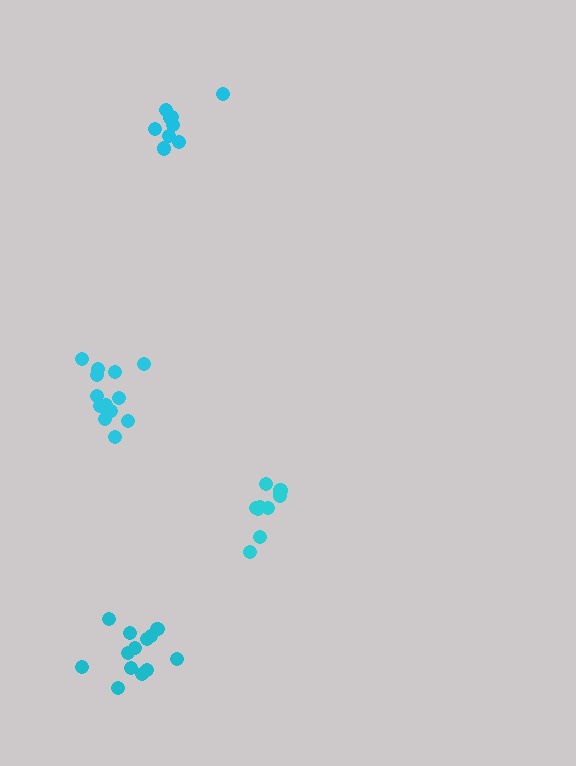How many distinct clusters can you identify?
There are 4 distinct clusters.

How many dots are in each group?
Group 1: 13 dots, Group 2: 14 dots, Group 3: 9 dots, Group 4: 9 dots (45 total).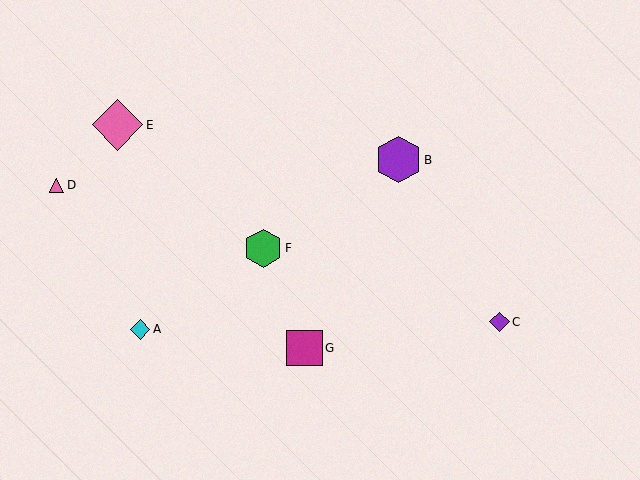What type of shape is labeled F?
Shape F is a green hexagon.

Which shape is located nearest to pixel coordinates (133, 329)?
The cyan diamond (labeled A) at (140, 329) is nearest to that location.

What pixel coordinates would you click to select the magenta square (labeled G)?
Click at (304, 348) to select the magenta square G.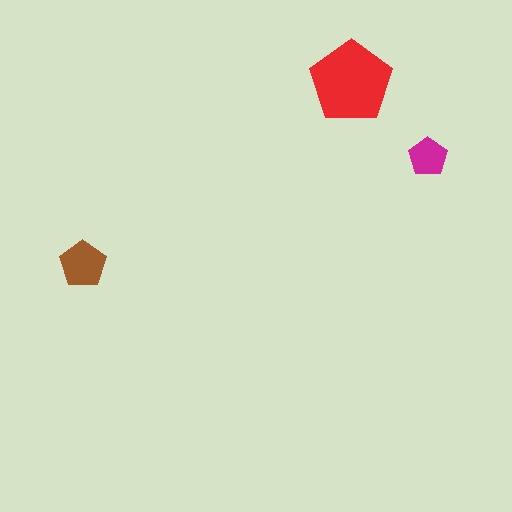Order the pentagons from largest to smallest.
the red one, the brown one, the magenta one.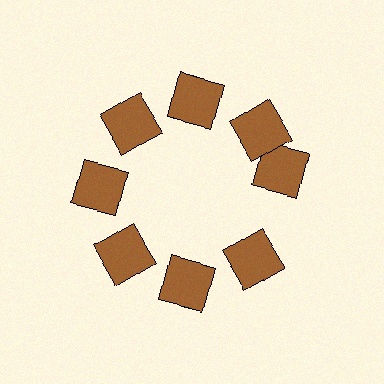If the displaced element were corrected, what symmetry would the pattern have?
It would have 8-fold rotational symmetry — the pattern would map onto itself every 45 degrees.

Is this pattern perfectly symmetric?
No. The 8 brown squares are arranged in a ring, but one element near the 3 o'clock position is rotated out of alignment along the ring, breaking the 8-fold rotational symmetry.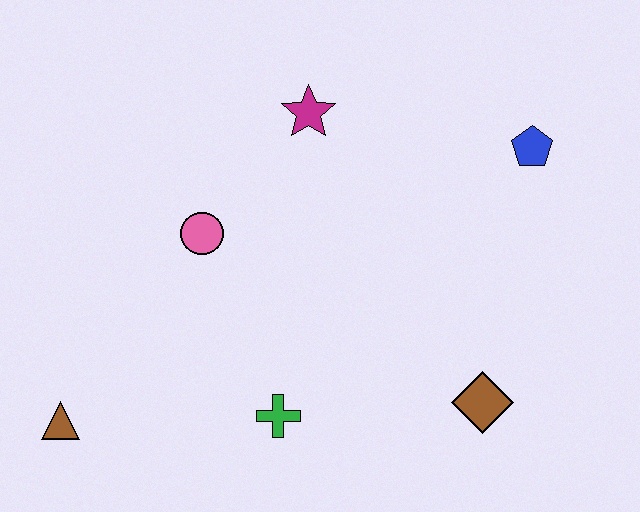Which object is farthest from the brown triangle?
The blue pentagon is farthest from the brown triangle.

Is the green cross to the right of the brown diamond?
No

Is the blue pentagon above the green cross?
Yes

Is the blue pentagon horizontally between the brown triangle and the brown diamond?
No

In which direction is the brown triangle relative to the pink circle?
The brown triangle is below the pink circle.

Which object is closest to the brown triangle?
The green cross is closest to the brown triangle.